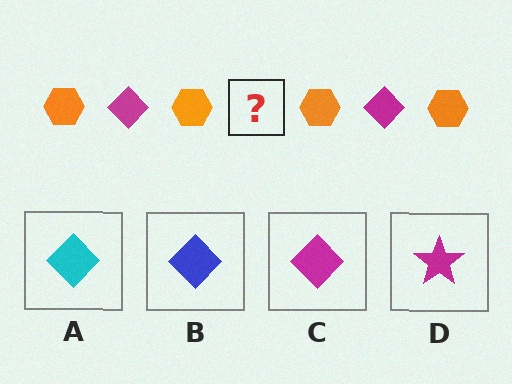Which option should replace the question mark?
Option C.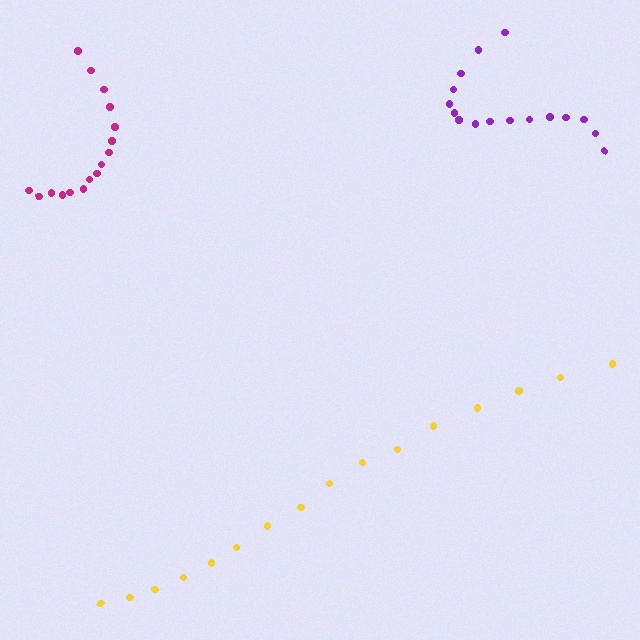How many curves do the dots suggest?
There are 3 distinct paths.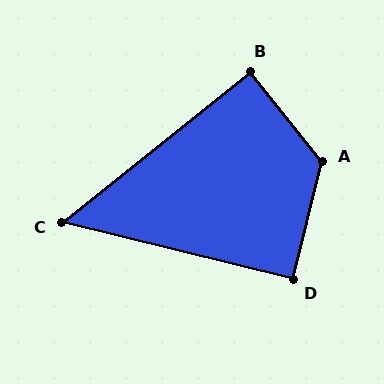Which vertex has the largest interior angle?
A, at approximately 128 degrees.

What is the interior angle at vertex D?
Approximately 90 degrees (approximately right).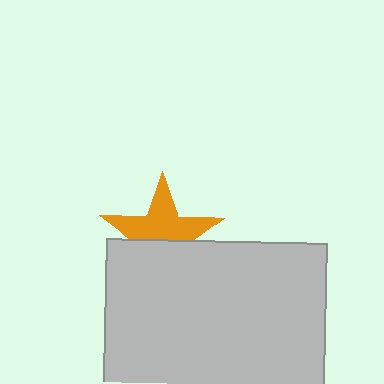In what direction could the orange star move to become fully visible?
The orange star could move up. That would shift it out from behind the light gray rectangle entirely.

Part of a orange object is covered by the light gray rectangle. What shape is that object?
It is a star.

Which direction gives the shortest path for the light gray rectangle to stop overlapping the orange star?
Moving down gives the shortest separation.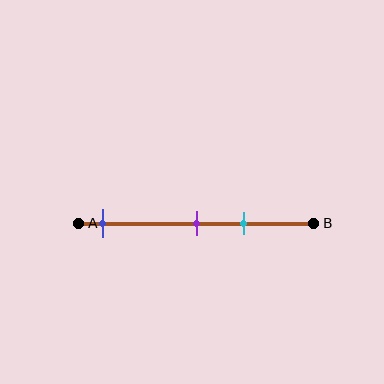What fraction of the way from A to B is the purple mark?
The purple mark is approximately 50% (0.5) of the way from A to B.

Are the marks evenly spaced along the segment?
No, the marks are not evenly spaced.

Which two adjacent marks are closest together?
The purple and cyan marks are the closest adjacent pair.